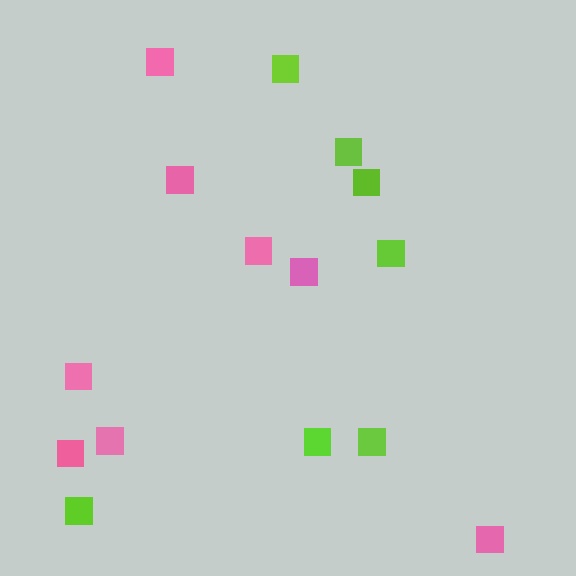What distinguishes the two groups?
There are 2 groups: one group of pink squares (8) and one group of lime squares (7).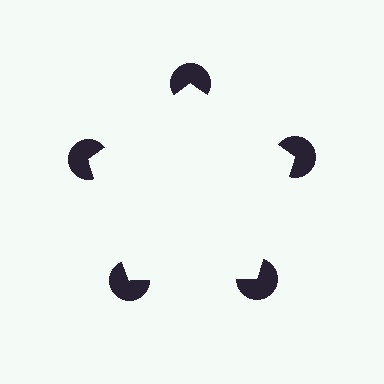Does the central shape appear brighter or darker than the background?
It typically appears slightly brighter than the background, even though no actual brightness change is drawn.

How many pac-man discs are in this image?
There are 5 — one at each vertex of the illusory pentagon.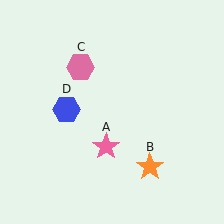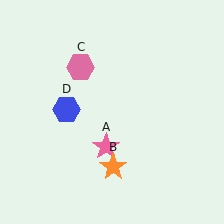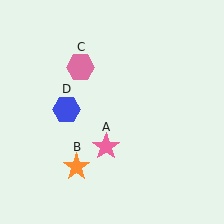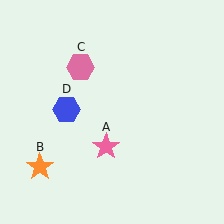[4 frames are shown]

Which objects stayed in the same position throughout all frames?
Pink star (object A) and pink hexagon (object C) and blue hexagon (object D) remained stationary.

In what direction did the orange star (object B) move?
The orange star (object B) moved left.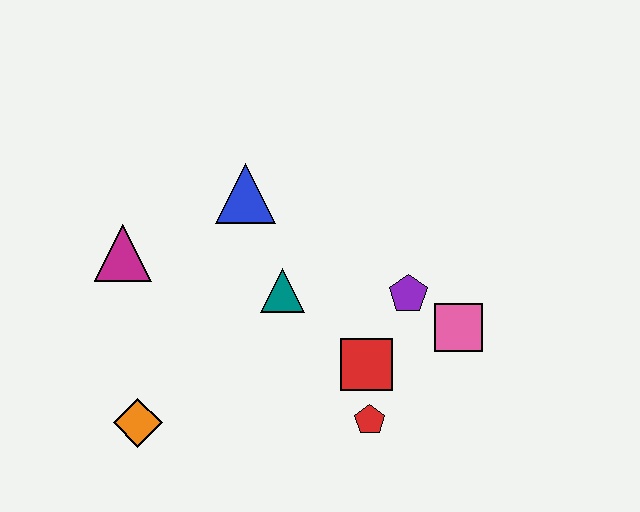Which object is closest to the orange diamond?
The magenta triangle is closest to the orange diamond.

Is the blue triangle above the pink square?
Yes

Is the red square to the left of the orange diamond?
No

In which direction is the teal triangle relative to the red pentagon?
The teal triangle is above the red pentagon.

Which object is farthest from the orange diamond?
The pink square is farthest from the orange diamond.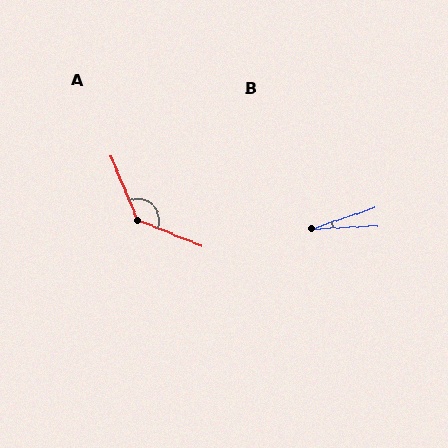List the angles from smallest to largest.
B (16°), A (134°).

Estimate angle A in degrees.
Approximately 134 degrees.